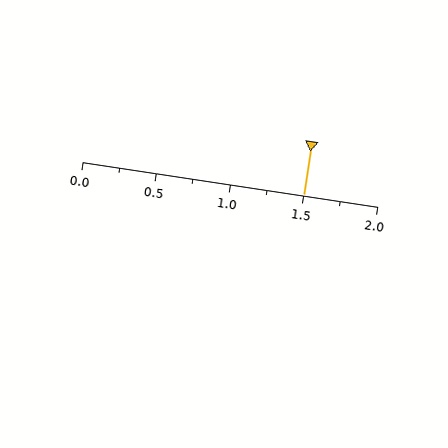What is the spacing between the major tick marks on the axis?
The major ticks are spaced 0.5 apart.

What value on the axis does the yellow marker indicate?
The marker indicates approximately 1.5.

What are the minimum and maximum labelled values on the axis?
The axis runs from 0.0 to 2.0.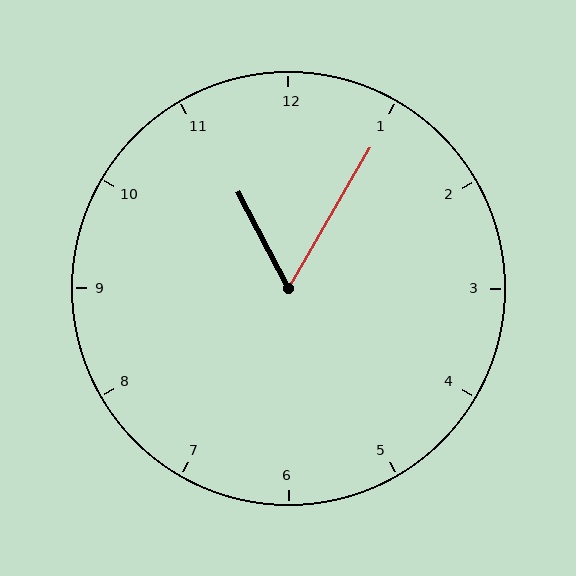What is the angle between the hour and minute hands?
Approximately 58 degrees.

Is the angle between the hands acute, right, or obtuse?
It is acute.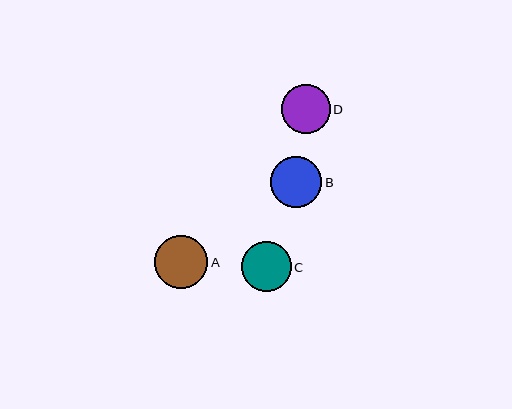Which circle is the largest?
Circle A is the largest with a size of approximately 53 pixels.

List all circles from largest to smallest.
From largest to smallest: A, B, C, D.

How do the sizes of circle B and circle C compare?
Circle B and circle C are approximately the same size.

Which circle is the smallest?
Circle D is the smallest with a size of approximately 49 pixels.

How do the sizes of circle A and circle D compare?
Circle A and circle D are approximately the same size.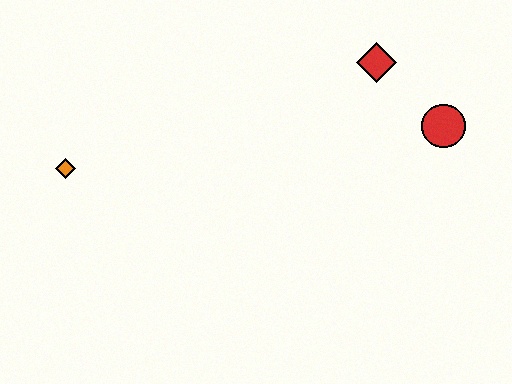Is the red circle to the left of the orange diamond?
No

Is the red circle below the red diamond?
Yes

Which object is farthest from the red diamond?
The orange diamond is farthest from the red diamond.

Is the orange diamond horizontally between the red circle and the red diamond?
No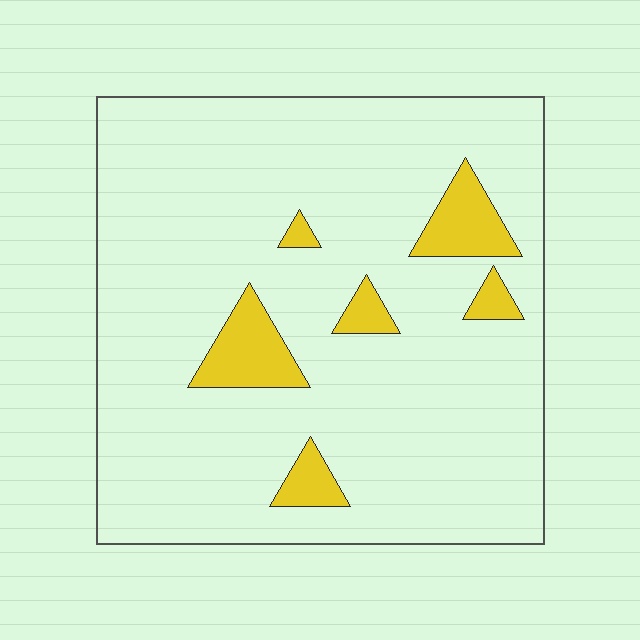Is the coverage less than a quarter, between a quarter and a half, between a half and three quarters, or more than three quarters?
Less than a quarter.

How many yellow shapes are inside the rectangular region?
6.